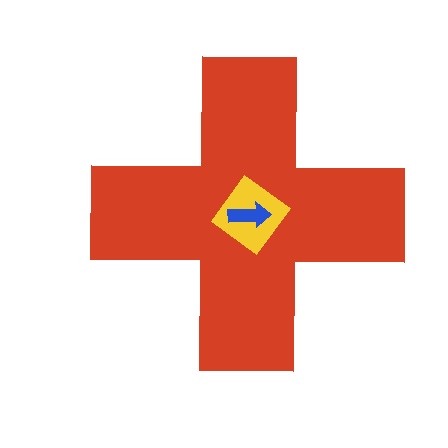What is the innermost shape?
The blue arrow.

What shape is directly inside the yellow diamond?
The blue arrow.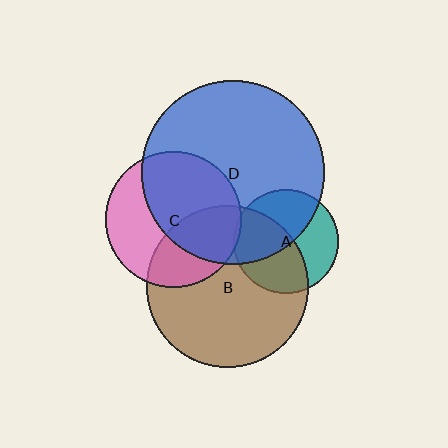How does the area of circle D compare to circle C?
Approximately 1.8 times.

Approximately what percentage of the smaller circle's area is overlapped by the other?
Approximately 5%.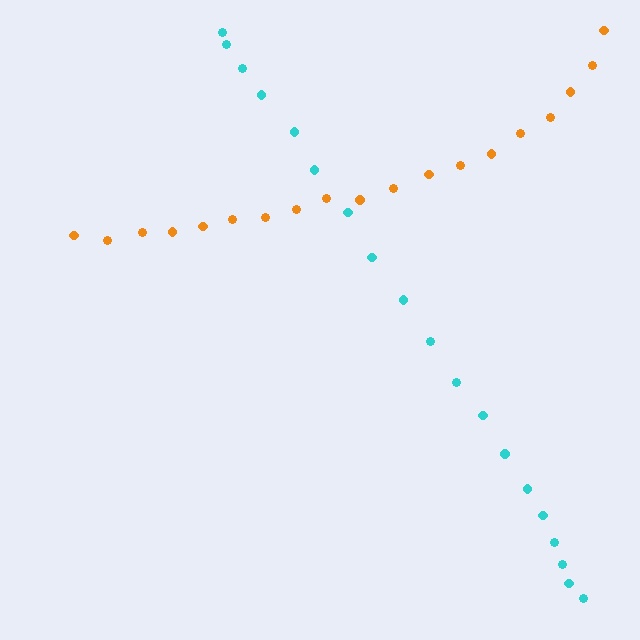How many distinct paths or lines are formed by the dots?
There are 2 distinct paths.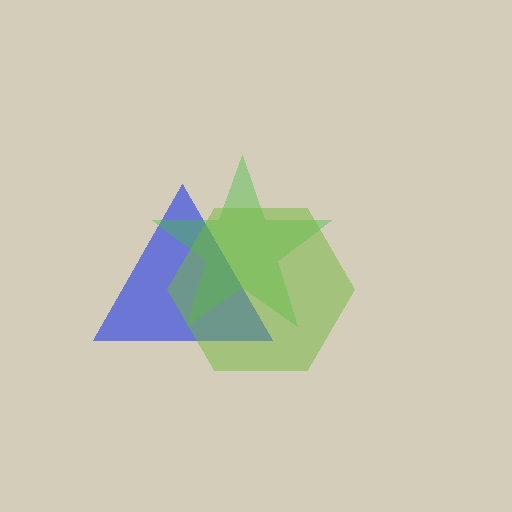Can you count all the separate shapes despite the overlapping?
Yes, there are 3 separate shapes.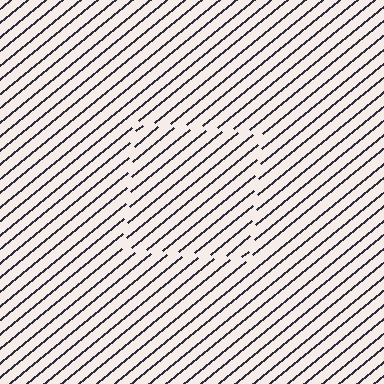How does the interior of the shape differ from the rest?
The interior of the shape contains the same grating, shifted by half a period — the contour is defined by the phase discontinuity where line-ends from the inner and outer gratings abut.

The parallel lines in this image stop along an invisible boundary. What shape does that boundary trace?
An illusory square. The interior of the shape contains the same grating, shifted by half a period — the contour is defined by the phase discontinuity where line-ends from the inner and outer gratings abut.